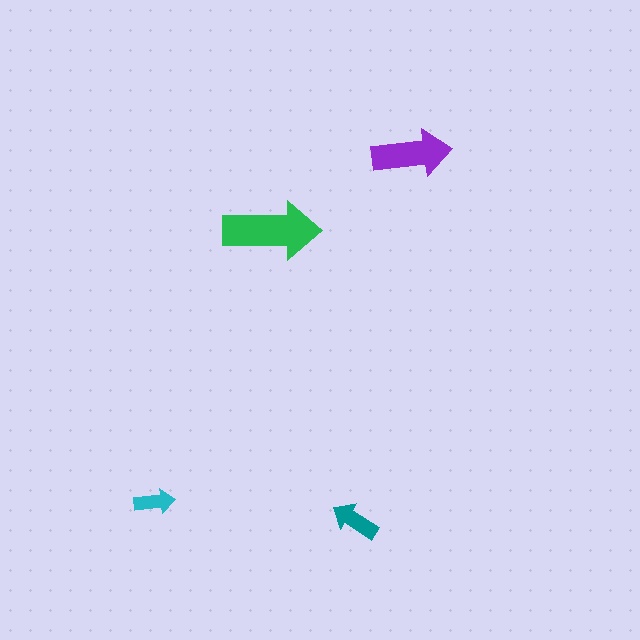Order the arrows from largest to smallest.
the green one, the purple one, the teal one, the cyan one.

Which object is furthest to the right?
The purple arrow is rightmost.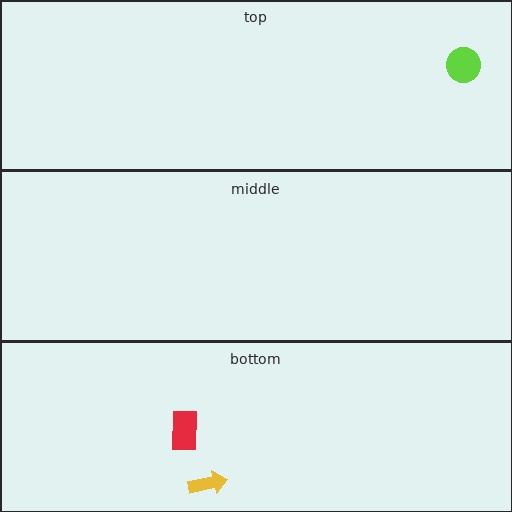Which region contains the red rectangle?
The bottom region.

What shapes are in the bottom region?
The yellow arrow, the red rectangle.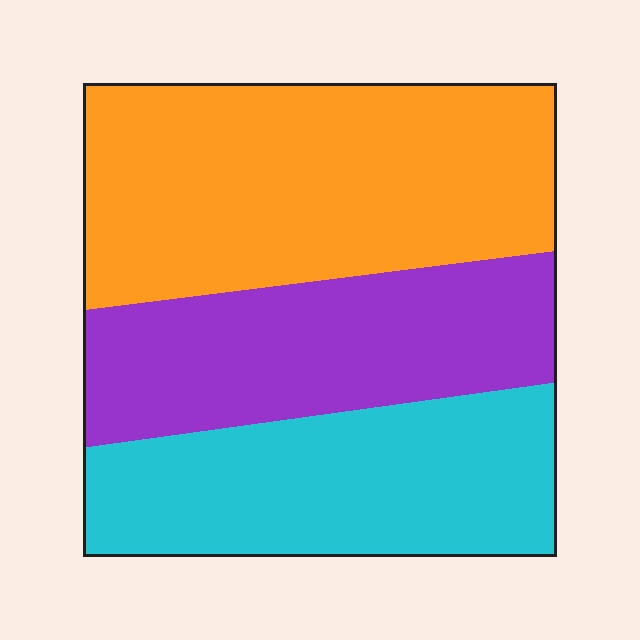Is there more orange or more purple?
Orange.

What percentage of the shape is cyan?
Cyan covers 30% of the shape.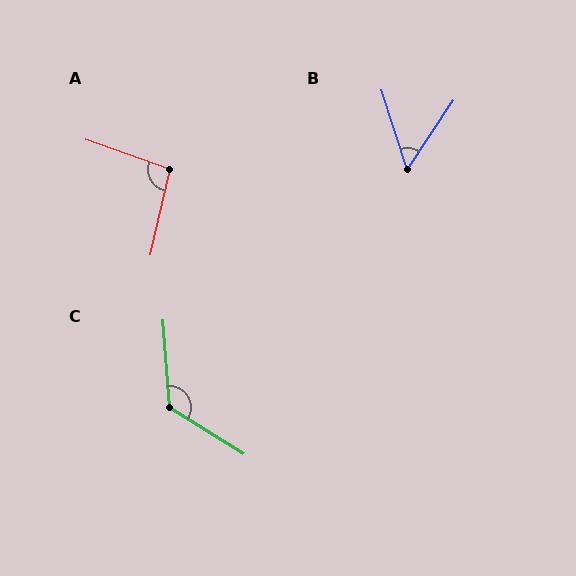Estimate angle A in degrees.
Approximately 97 degrees.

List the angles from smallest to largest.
B (51°), A (97°), C (126°).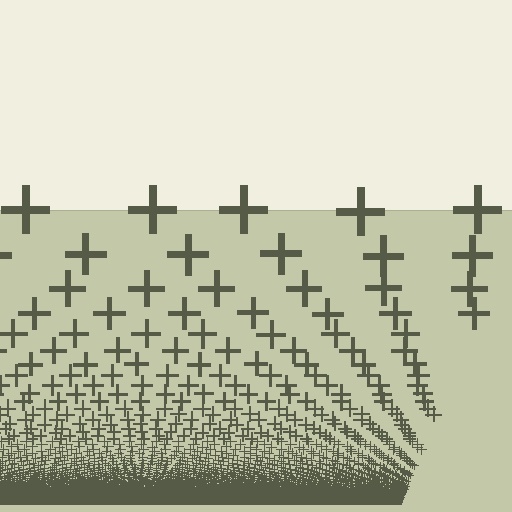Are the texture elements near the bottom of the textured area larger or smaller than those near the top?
Smaller. The gradient is inverted — elements near the bottom are smaller and denser.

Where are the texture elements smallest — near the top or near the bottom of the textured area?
Near the bottom.